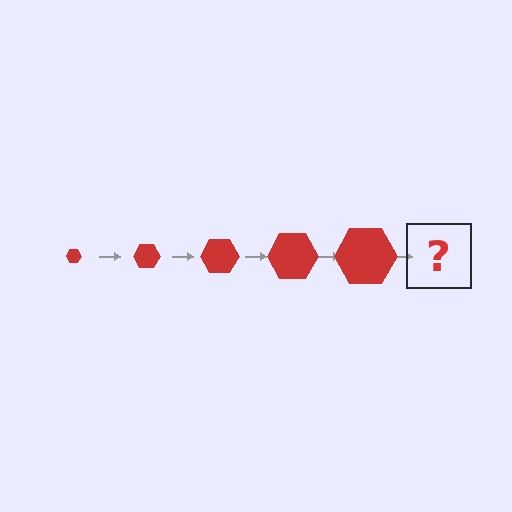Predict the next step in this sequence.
The next step is a red hexagon, larger than the previous one.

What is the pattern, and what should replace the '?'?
The pattern is that the hexagon gets progressively larger each step. The '?' should be a red hexagon, larger than the previous one.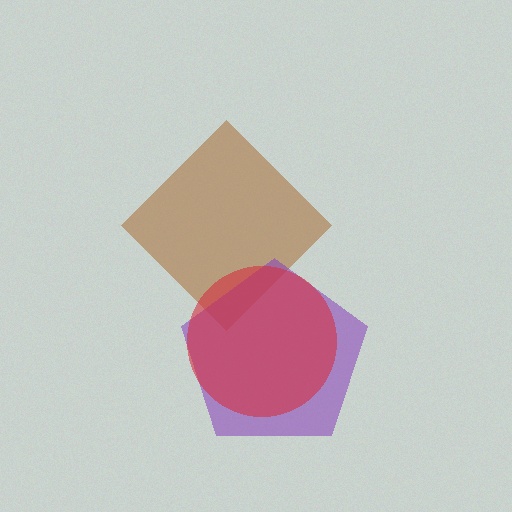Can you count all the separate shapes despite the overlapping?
Yes, there are 3 separate shapes.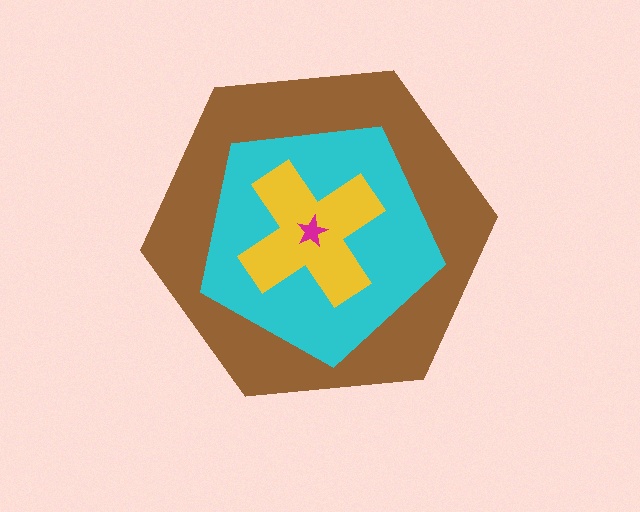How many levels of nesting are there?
4.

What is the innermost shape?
The magenta star.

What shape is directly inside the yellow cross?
The magenta star.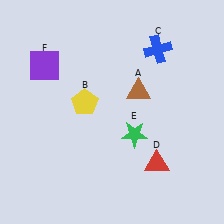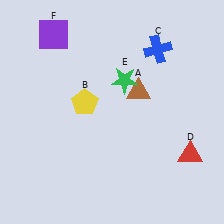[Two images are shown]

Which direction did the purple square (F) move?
The purple square (F) moved up.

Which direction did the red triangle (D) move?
The red triangle (D) moved right.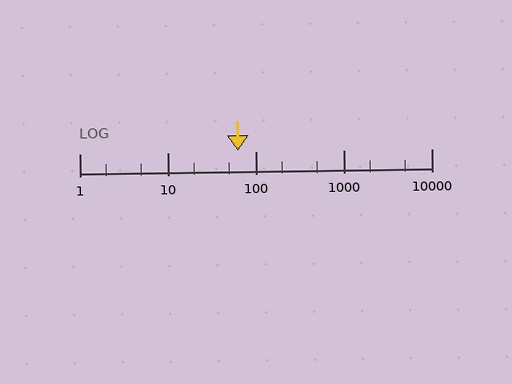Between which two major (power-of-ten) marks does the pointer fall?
The pointer is between 10 and 100.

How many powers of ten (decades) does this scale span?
The scale spans 4 decades, from 1 to 10000.